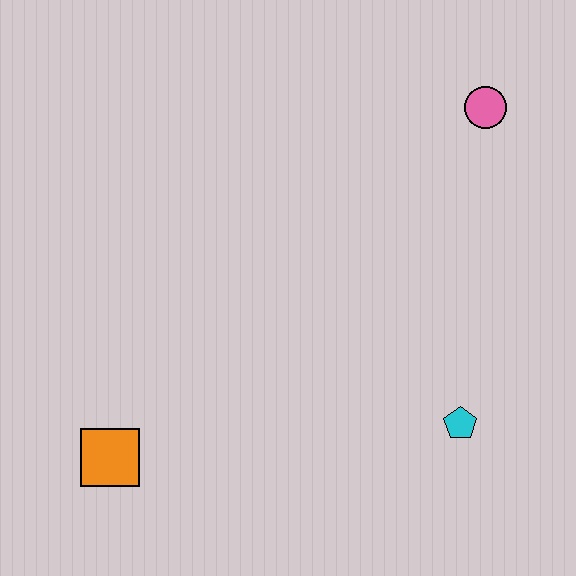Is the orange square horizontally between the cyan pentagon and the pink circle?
No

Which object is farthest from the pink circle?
The orange square is farthest from the pink circle.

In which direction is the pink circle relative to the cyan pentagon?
The pink circle is above the cyan pentagon.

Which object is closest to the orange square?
The cyan pentagon is closest to the orange square.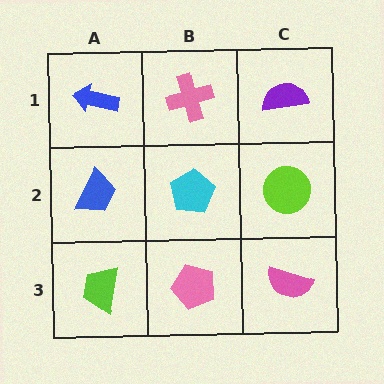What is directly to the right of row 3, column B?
A pink semicircle.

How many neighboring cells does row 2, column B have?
4.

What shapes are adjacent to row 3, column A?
A blue trapezoid (row 2, column A), a pink pentagon (row 3, column B).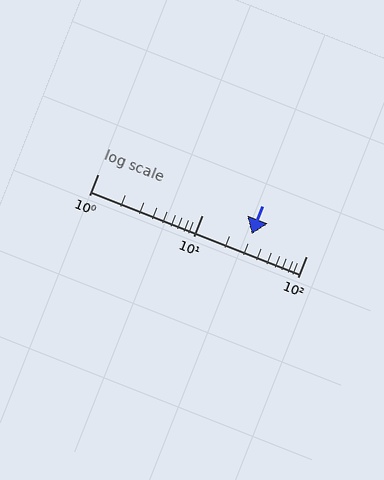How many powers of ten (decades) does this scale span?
The scale spans 2 decades, from 1 to 100.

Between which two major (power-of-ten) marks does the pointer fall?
The pointer is between 10 and 100.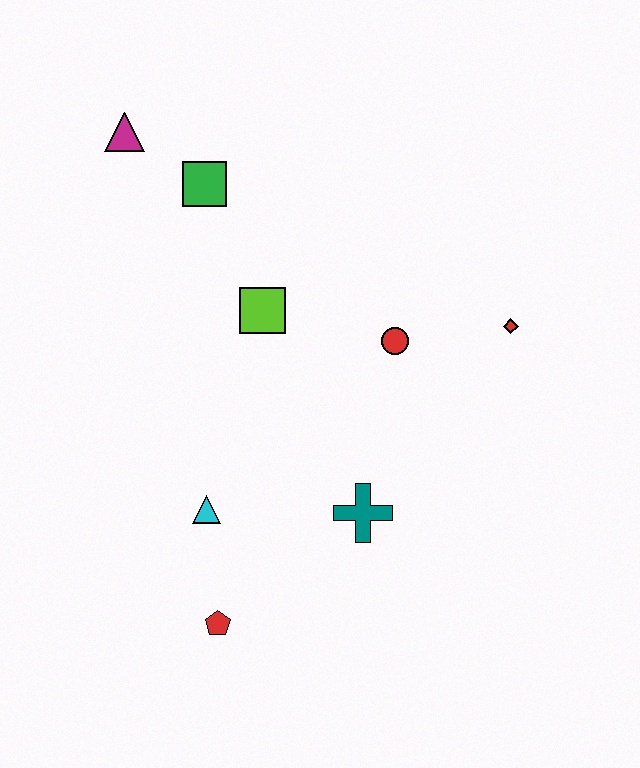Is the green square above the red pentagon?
Yes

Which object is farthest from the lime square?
The red pentagon is farthest from the lime square.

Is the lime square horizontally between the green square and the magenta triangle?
No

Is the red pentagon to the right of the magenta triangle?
Yes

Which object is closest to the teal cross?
The cyan triangle is closest to the teal cross.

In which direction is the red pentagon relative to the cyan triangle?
The red pentagon is below the cyan triangle.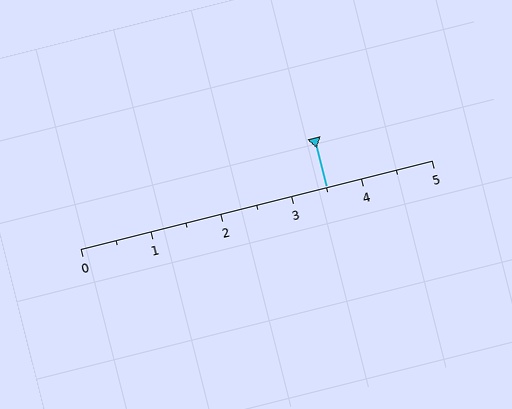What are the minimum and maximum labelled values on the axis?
The axis runs from 0 to 5.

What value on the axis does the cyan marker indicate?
The marker indicates approximately 3.5.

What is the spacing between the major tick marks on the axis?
The major ticks are spaced 1 apart.